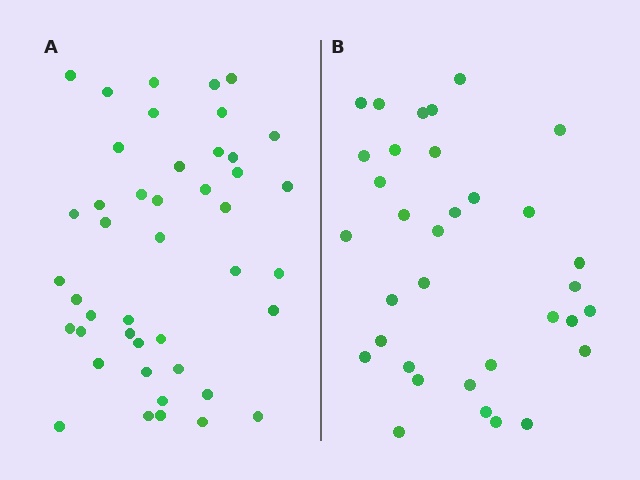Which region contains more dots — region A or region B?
Region A (the left region) has more dots.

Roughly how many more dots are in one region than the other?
Region A has roughly 10 or so more dots than region B.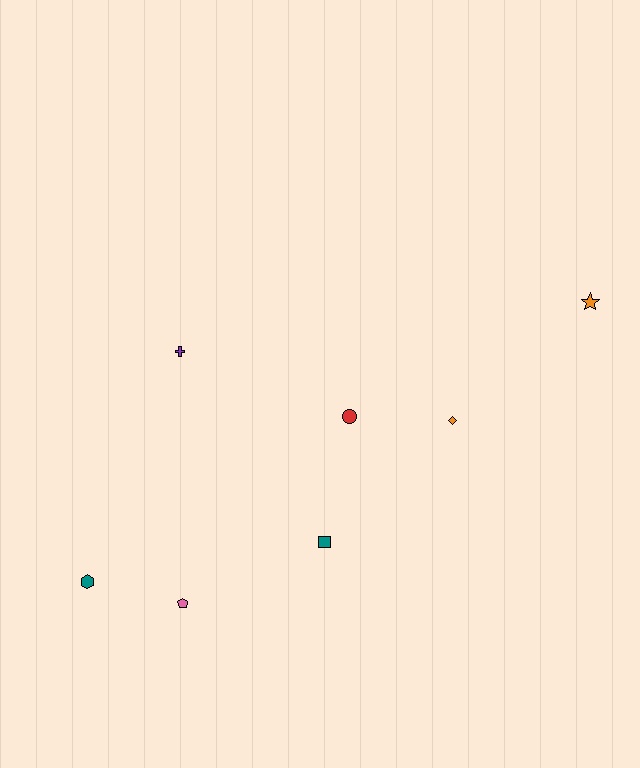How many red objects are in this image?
There is 1 red object.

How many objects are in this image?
There are 7 objects.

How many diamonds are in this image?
There is 1 diamond.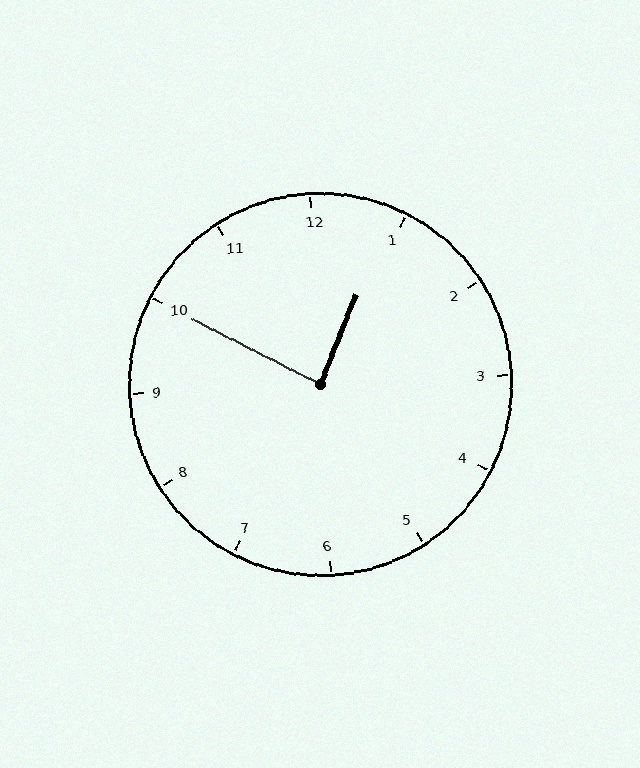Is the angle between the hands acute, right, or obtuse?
It is right.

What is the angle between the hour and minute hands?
Approximately 85 degrees.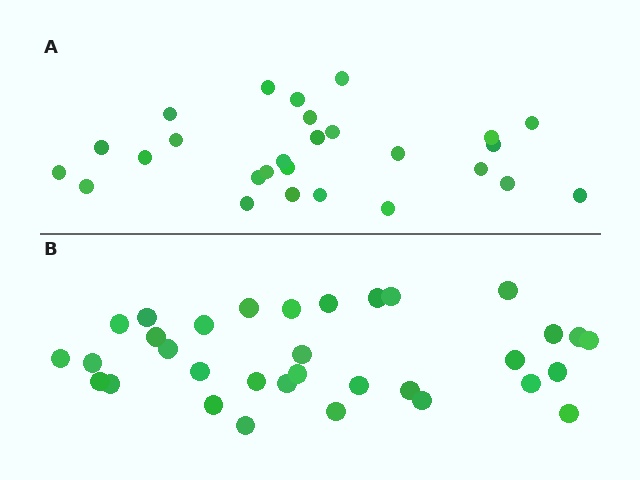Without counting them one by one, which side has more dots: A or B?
Region B (the bottom region) has more dots.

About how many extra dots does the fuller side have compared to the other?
Region B has about 6 more dots than region A.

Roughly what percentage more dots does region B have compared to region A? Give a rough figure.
About 20% more.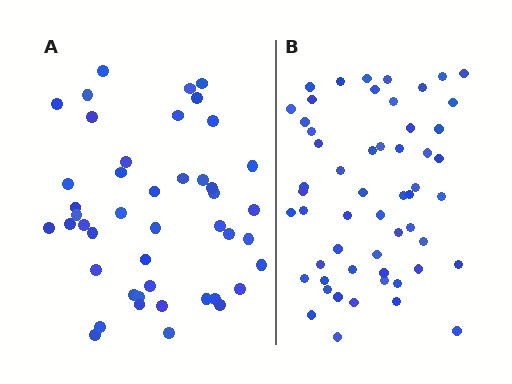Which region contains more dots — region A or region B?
Region B (the right region) has more dots.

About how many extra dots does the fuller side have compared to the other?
Region B has roughly 10 or so more dots than region A.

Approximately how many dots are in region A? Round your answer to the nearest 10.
About 40 dots. (The exact count is 45, which rounds to 40.)